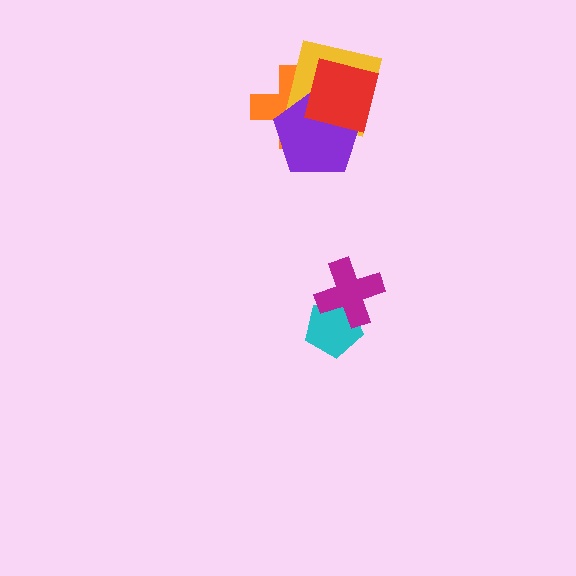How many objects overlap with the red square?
3 objects overlap with the red square.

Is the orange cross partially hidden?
Yes, it is partially covered by another shape.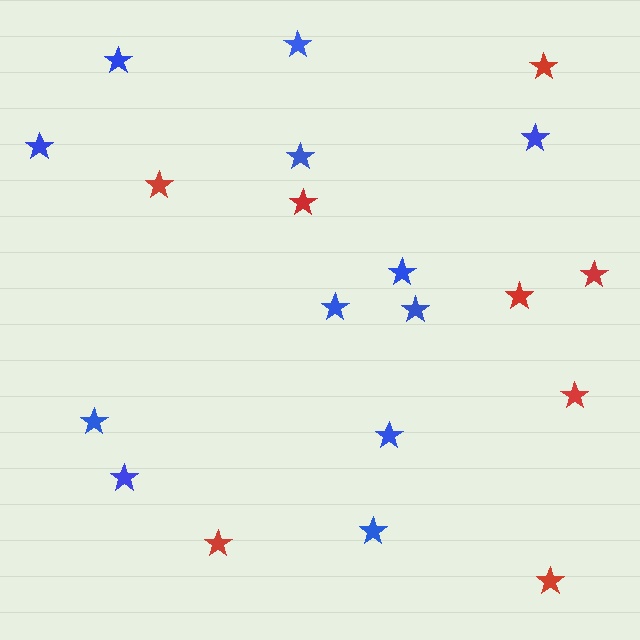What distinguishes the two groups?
There are 2 groups: one group of red stars (8) and one group of blue stars (12).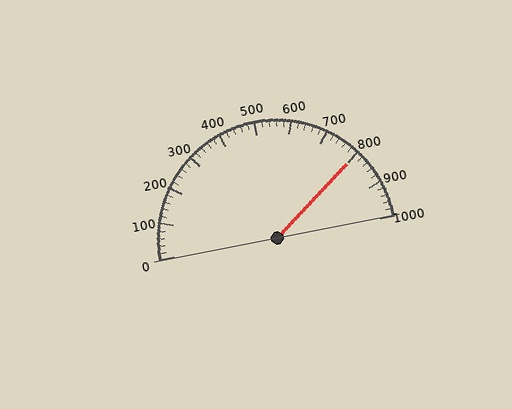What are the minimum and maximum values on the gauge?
The gauge ranges from 0 to 1000.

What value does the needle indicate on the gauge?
The needle indicates approximately 800.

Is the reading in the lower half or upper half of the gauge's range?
The reading is in the upper half of the range (0 to 1000).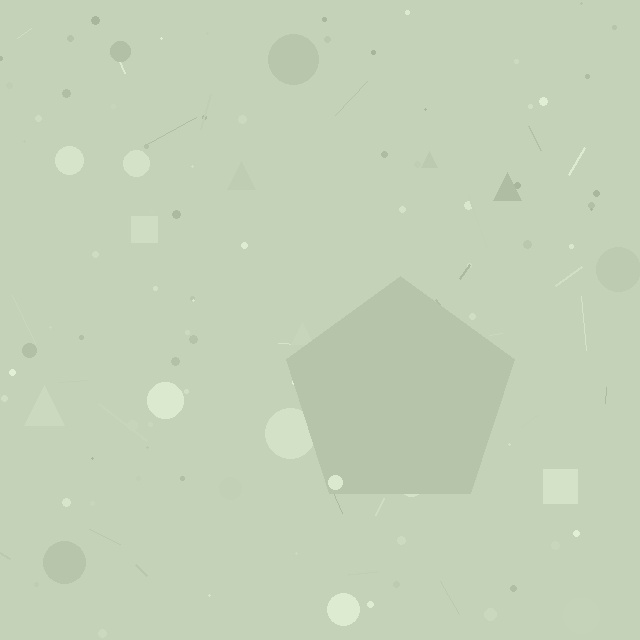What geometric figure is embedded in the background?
A pentagon is embedded in the background.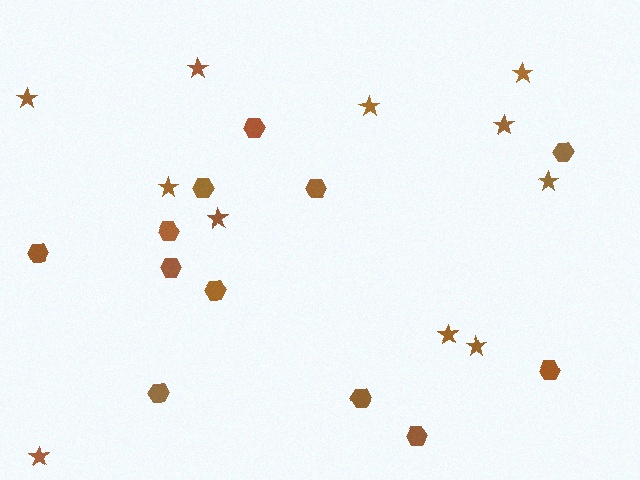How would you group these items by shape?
There are 2 groups: one group of stars (11) and one group of hexagons (12).